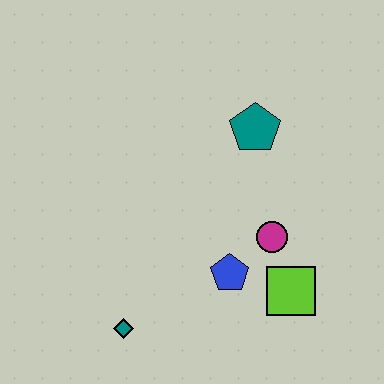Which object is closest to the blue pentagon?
The magenta circle is closest to the blue pentagon.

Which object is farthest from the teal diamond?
The teal pentagon is farthest from the teal diamond.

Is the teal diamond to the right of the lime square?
No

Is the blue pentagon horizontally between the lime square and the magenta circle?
No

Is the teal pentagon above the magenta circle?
Yes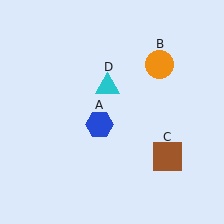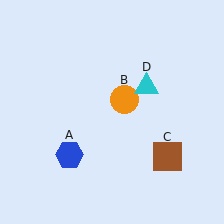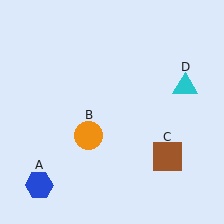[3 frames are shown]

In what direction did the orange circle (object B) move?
The orange circle (object B) moved down and to the left.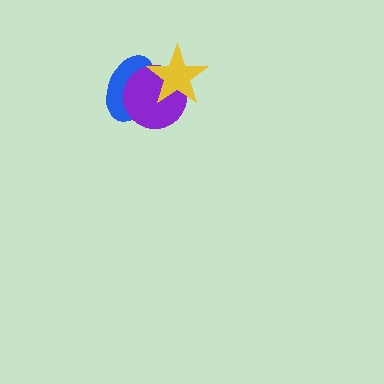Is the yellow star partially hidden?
No, no other shape covers it.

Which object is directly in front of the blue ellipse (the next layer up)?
The purple circle is directly in front of the blue ellipse.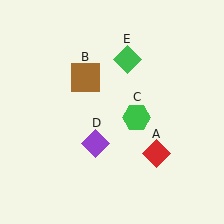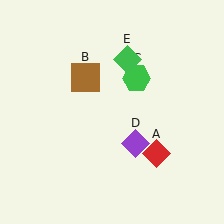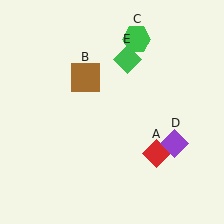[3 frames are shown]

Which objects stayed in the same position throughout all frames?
Red diamond (object A) and brown square (object B) and green diamond (object E) remained stationary.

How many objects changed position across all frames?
2 objects changed position: green hexagon (object C), purple diamond (object D).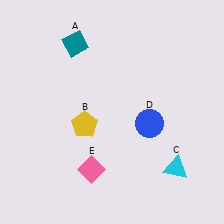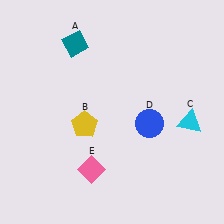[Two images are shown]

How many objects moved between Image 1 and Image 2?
1 object moved between the two images.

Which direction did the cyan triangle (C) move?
The cyan triangle (C) moved up.